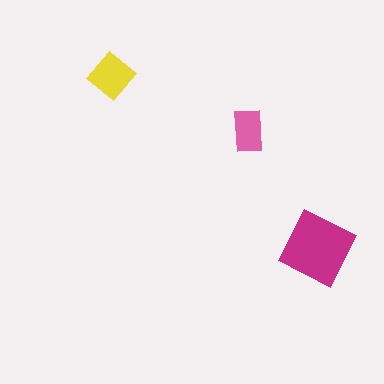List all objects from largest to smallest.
The magenta diamond, the yellow diamond, the pink rectangle.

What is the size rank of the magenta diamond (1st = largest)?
1st.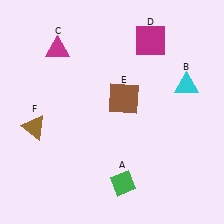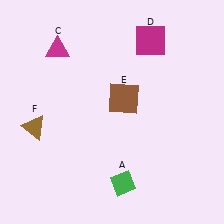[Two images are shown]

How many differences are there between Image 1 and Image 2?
There is 1 difference between the two images.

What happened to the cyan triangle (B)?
The cyan triangle (B) was removed in Image 2. It was in the top-right area of Image 1.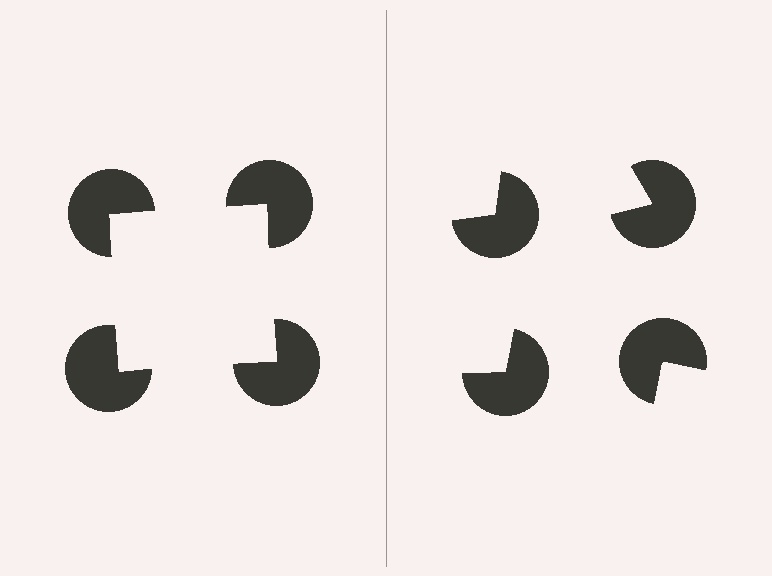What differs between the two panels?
The pac-man discs are positioned identically on both sides; only the wedge orientations differ. On the left they align to a square; on the right they are misaligned.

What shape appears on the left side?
An illusory square.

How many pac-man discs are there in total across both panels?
8 — 4 on each side.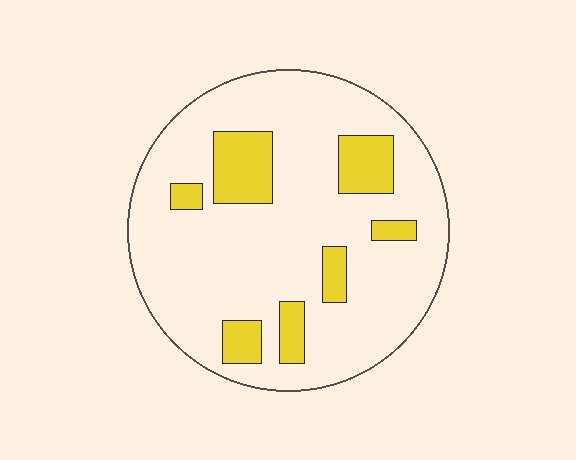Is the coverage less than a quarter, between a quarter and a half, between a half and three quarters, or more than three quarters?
Less than a quarter.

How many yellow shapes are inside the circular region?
7.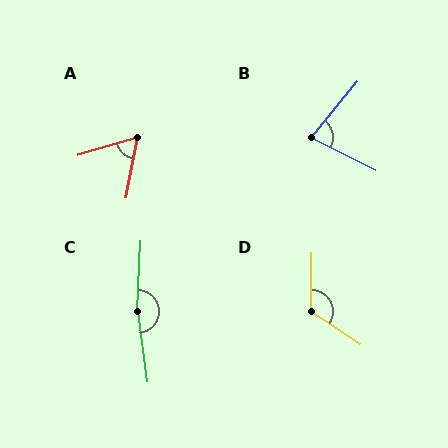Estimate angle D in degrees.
Approximately 123 degrees.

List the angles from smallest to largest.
A (62°), B (77°), D (123°), C (170°).